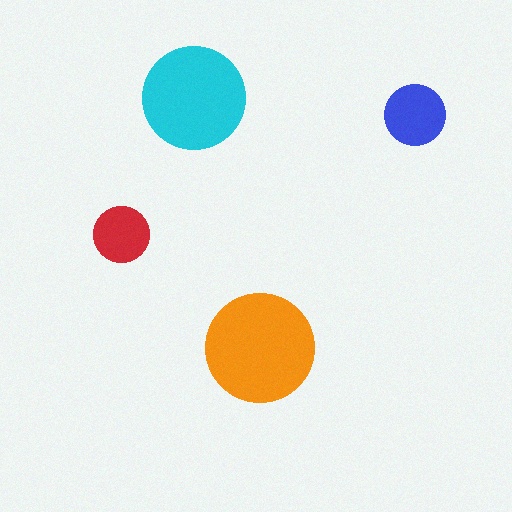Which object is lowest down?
The orange circle is bottommost.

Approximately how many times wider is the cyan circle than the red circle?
About 2 times wider.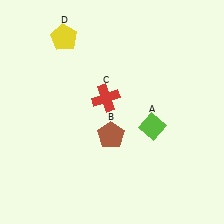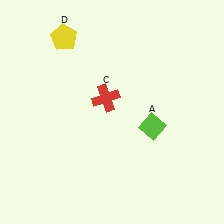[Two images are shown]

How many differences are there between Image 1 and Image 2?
There is 1 difference between the two images.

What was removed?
The brown pentagon (B) was removed in Image 2.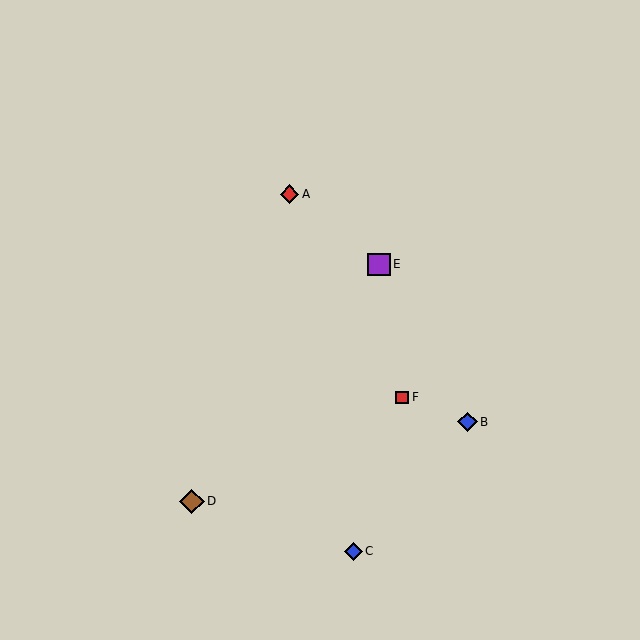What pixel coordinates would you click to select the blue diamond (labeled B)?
Click at (468, 422) to select the blue diamond B.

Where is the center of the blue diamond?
The center of the blue diamond is at (468, 422).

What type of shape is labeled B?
Shape B is a blue diamond.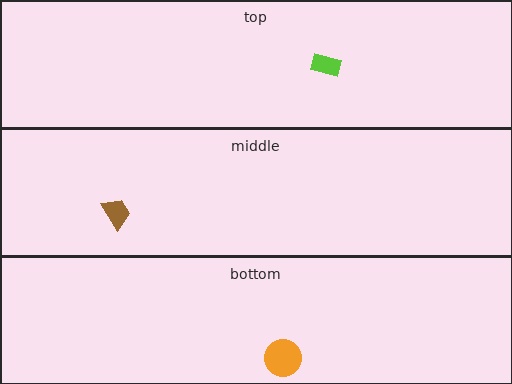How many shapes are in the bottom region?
1.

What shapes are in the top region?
The lime rectangle.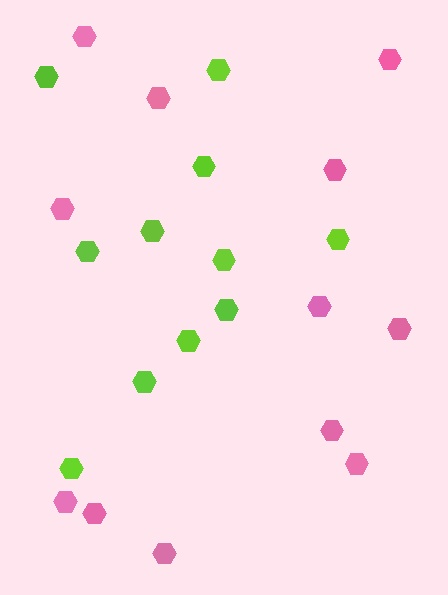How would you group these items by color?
There are 2 groups: one group of lime hexagons (11) and one group of pink hexagons (12).